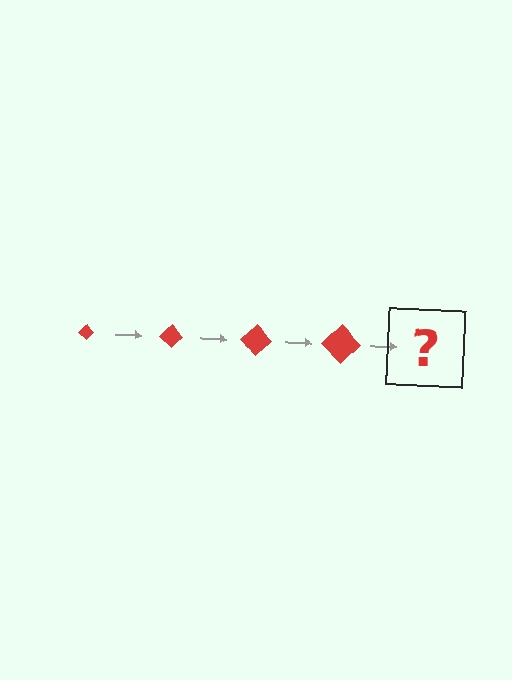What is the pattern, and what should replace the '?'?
The pattern is that the diamond gets progressively larger each step. The '?' should be a red diamond, larger than the previous one.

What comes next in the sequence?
The next element should be a red diamond, larger than the previous one.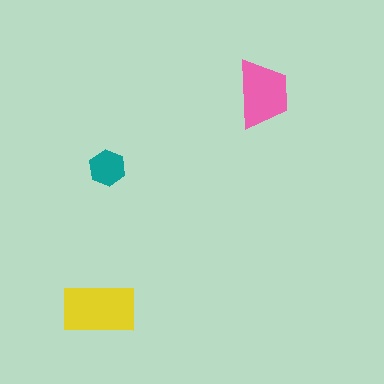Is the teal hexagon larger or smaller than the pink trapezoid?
Smaller.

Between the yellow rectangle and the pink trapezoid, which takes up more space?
The yellow rectangle.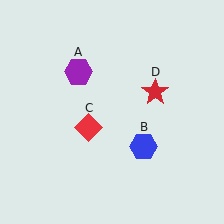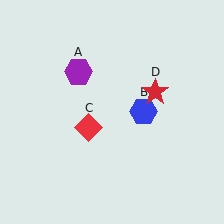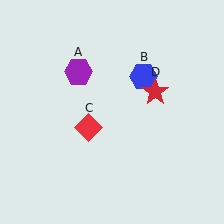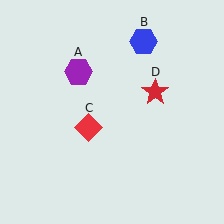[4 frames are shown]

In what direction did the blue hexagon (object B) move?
The blue hexagon (object B) moved up.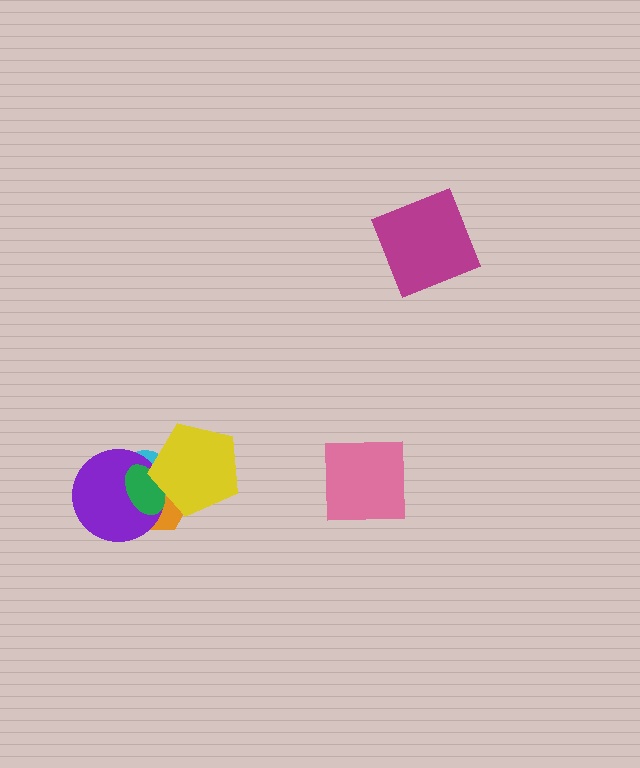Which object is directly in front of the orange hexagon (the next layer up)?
The cyan ellipse is directly in front of the orange hexagon.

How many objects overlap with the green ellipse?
4 objects overlap with the green ellipse.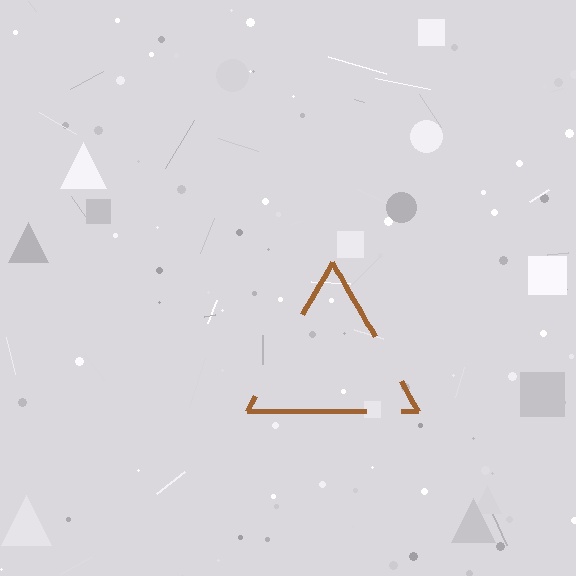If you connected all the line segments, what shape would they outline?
They would outline a triangle.